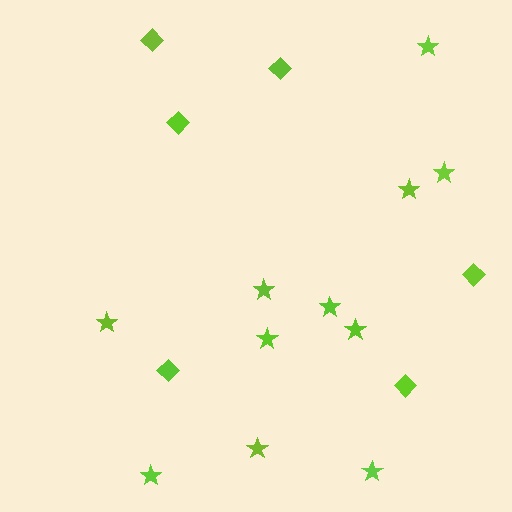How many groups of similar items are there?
There are 2 groups: one group of stars (11) and one group of diamonds (6).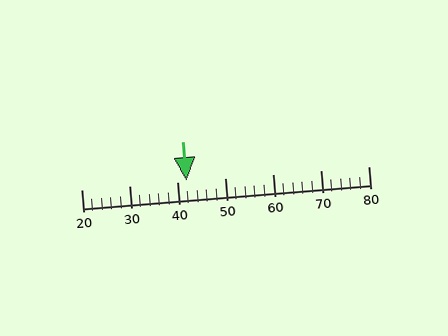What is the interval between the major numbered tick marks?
The major tick marks are spaced 10 units apart.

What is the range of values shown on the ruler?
The ruler shows values from 20 to 80.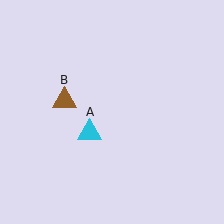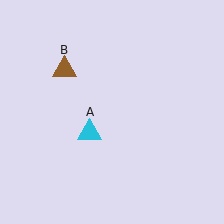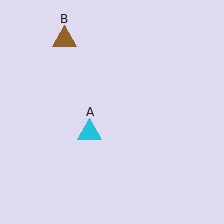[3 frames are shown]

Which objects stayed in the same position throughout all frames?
Cyan triangle (object A) remained stationary.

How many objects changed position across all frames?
1 object changed position: brown triangle (object B).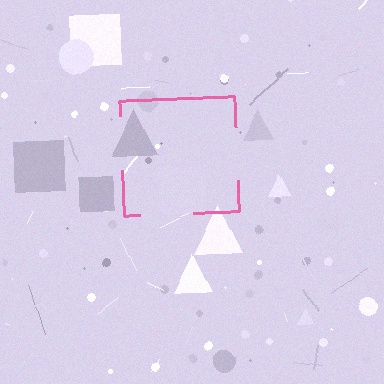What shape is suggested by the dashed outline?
The dashed outline suggests a square.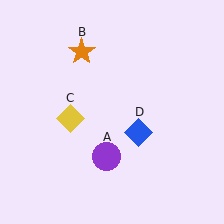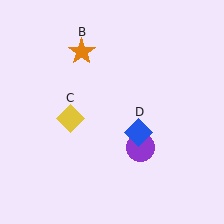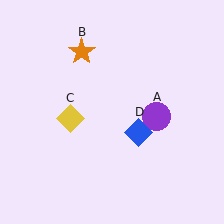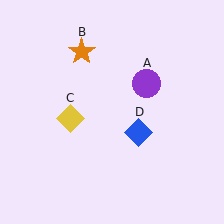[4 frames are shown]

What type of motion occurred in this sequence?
The purple circle (object A) rotated counterclockwise around the center of the scene.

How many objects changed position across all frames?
1 object changed position: purple circle (object A).